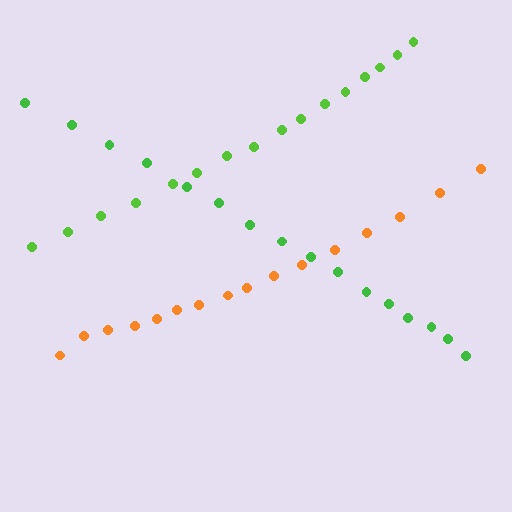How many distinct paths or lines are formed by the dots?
There are 3 distinct paths.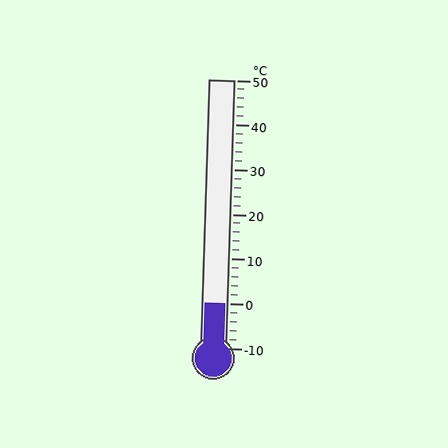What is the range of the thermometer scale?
The thermometer scale ranges from -10°C to 50°C.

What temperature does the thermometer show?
The thermometer shows approximately 0°C.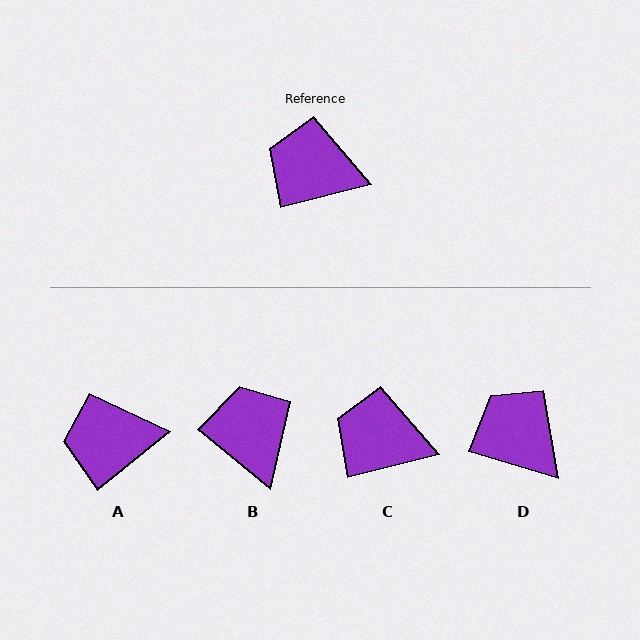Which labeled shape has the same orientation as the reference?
C.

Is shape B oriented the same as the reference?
No, it is off by about 53 degrees.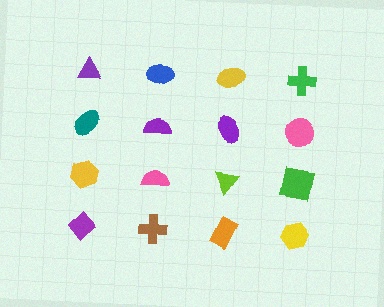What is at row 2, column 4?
A pink circle.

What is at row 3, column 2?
A pink semicircle.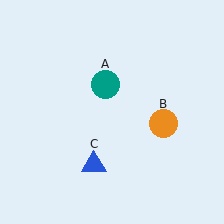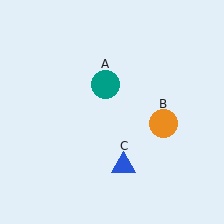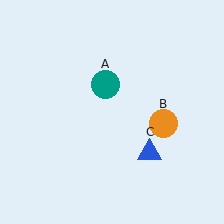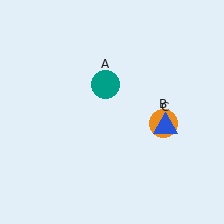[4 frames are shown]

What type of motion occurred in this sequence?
The blue triangle (object C) rotated counterclockwise around the center of the scene.